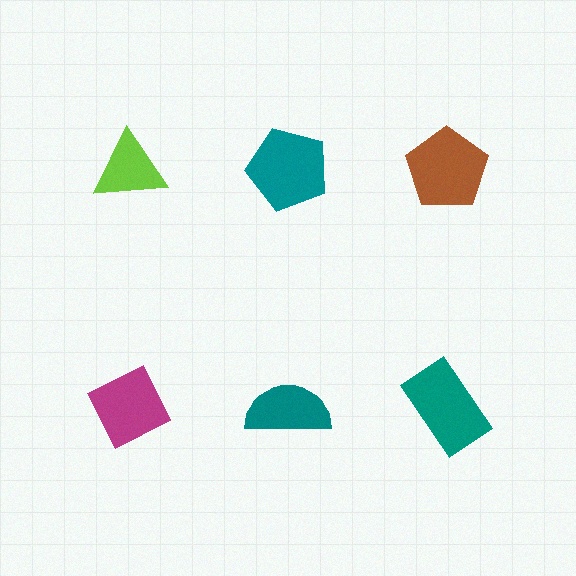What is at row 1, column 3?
A brown pentagon.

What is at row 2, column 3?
A teal rectangle.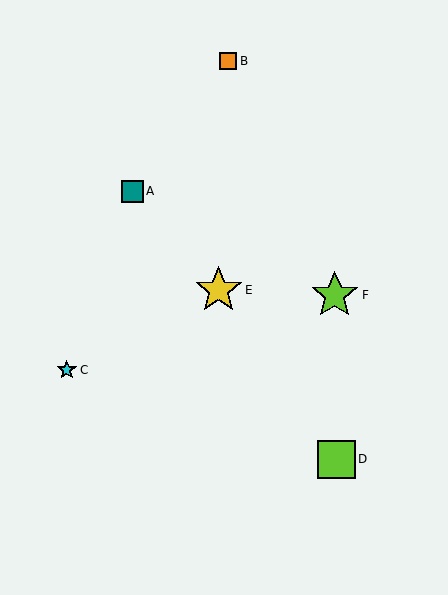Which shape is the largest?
The lime star (labeled F) is the largest.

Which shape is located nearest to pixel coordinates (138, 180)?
The teal square (labeled A) at (132, 191) is nearest to that location.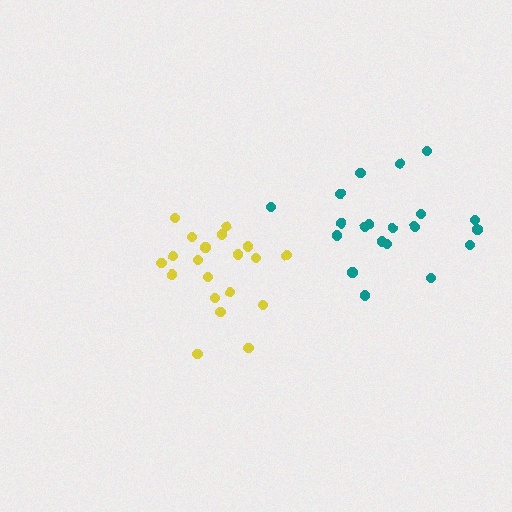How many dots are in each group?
Group 1: 20 dots, Group 2: 20 dots (40 total).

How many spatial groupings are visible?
There are 2 spatial groupings.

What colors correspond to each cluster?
The clusters are colored: yellow, teal.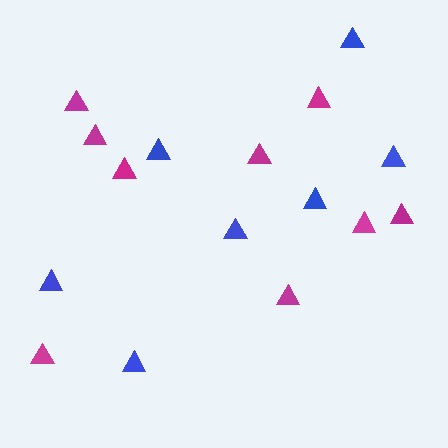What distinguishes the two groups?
There are 2 groups: one group of magenta triangles (9) and one group of blue triangles (7).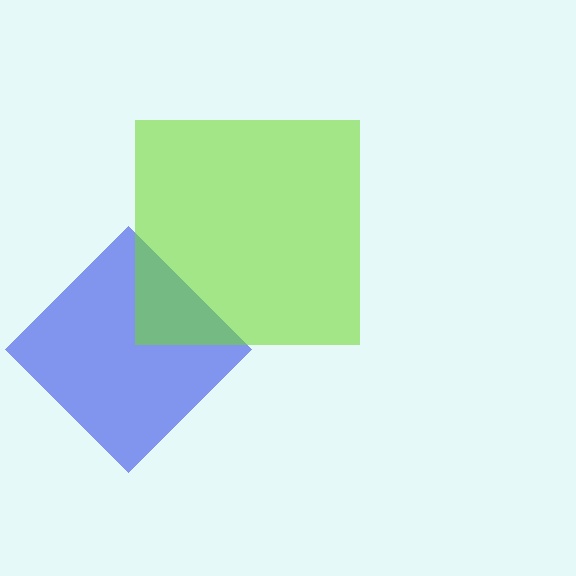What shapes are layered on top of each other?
The layered shapes are: a blue diamond, a lime square.